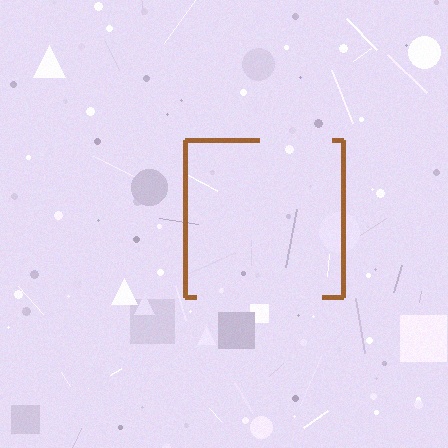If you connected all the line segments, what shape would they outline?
They would outline a square.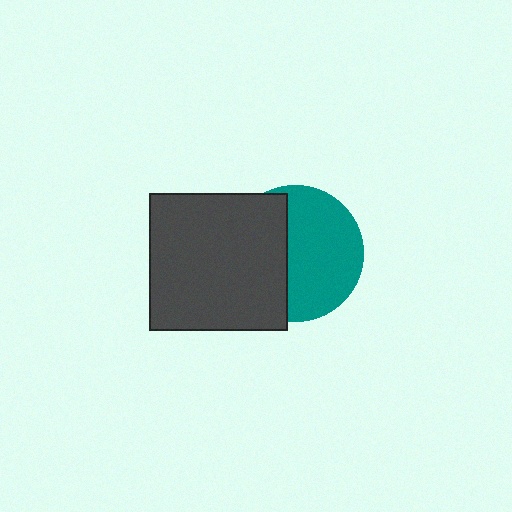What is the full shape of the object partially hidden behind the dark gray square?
The partially hidden object is a teal circle.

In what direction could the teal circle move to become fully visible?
The teal circle could move right. That would shift it out from behind the dark gray square entirely.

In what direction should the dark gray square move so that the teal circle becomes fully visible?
The dark gray square should move left. That is the shortest direction to clear the overlap and leave the teal circle fully visible.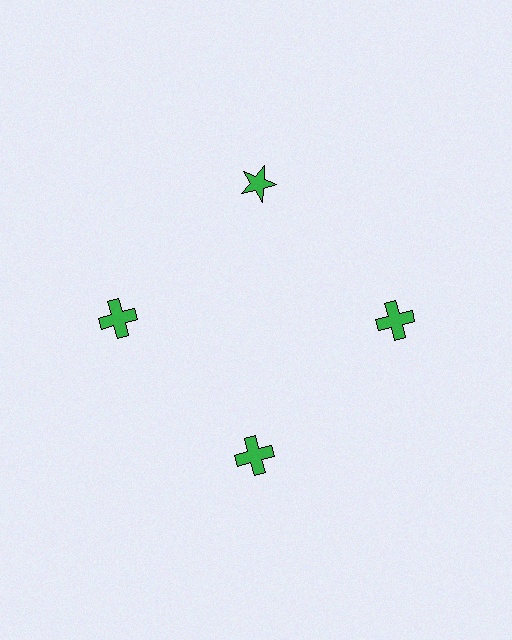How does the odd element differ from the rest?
It has a different shape: star instead of cross.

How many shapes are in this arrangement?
There are 4 shapes arranged in a ring pattern.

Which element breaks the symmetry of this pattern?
The green star at roughly the 12 o'clock position breaks the symmetry. All other shapes are green crosses.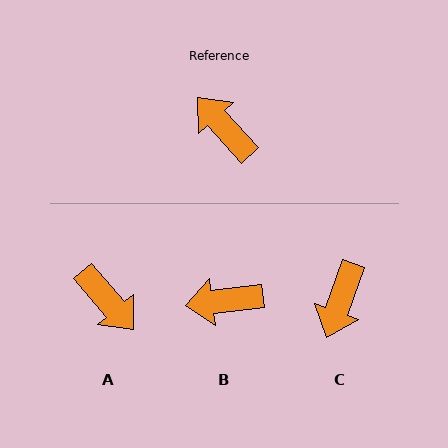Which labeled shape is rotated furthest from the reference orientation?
A, about 179 degrees away.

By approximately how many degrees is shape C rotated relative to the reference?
Approximately 118 degrees counter-clockwise.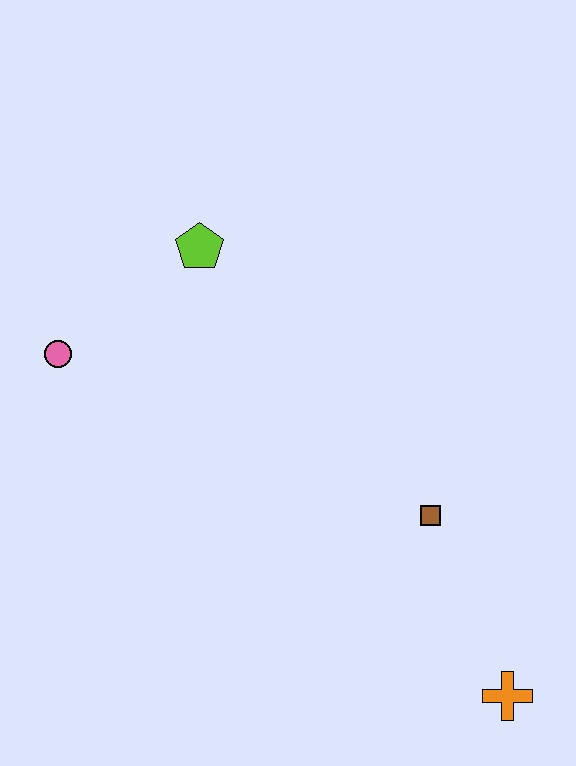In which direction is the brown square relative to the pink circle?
The brown square is to the right of the pink circle.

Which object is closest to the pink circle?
The lime pentagon is closest to the pink circle.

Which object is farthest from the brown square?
The pink circle is farthest from the brown square.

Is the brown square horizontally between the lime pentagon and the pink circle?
No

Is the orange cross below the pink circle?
Yes